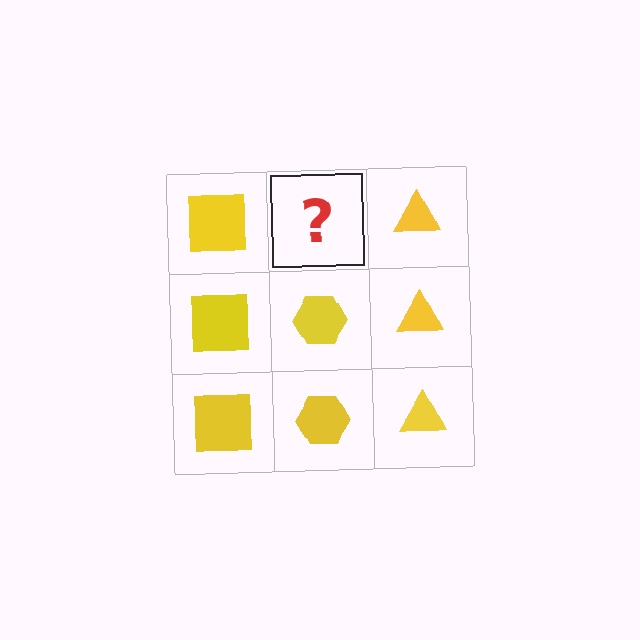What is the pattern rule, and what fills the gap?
The rule is that each column has a consistent shape. The gap should be filled with a yellow hexagon.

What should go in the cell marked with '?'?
The missing cell should contain a yellow hexagon.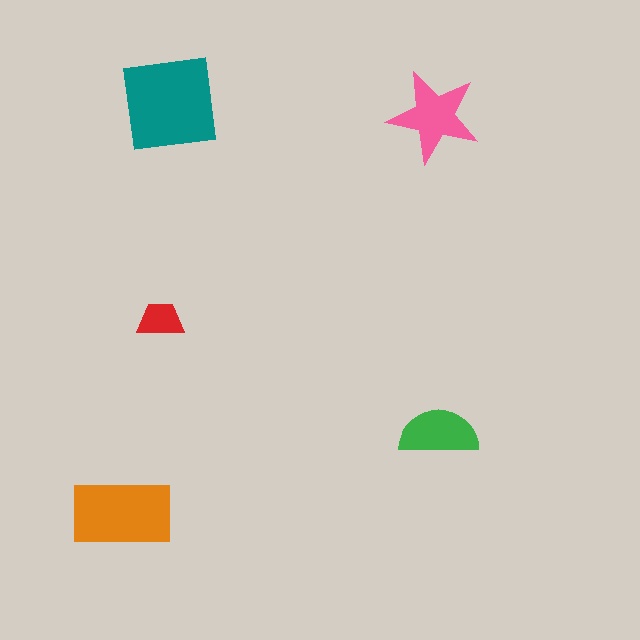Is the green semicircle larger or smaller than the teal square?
Smaller.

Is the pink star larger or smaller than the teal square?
Smaller.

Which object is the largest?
The teal square.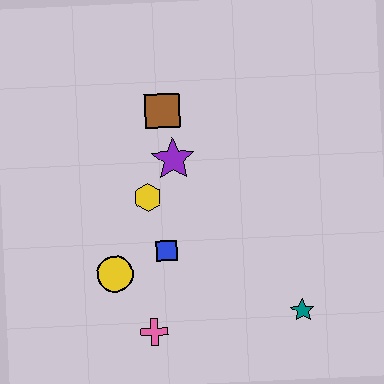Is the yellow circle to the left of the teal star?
Yes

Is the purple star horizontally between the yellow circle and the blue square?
No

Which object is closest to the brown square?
The purple star is closest to the brown square.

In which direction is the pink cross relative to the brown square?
The pink cross is below the brown square.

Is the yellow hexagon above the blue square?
Yes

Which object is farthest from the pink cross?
The brown square is farthest from the pink cross.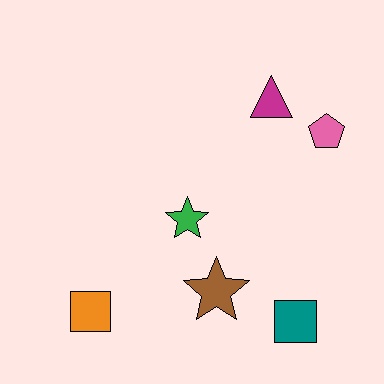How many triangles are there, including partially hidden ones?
There is 1 triangle.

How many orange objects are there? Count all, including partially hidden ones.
There is 1 orange object.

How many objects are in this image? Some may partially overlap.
There are 6 objects.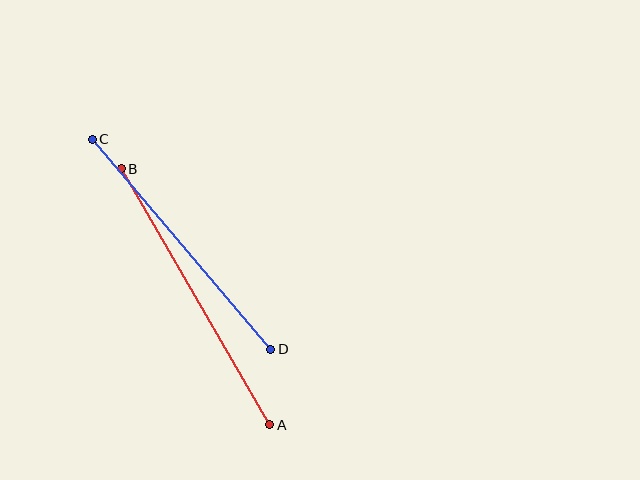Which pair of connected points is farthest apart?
Points A and B are farthest apart.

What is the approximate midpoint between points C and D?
The midpoint is at approximately (181, 244) pixels.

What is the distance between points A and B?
The distance is approximately 296 pixels.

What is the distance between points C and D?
The distance is approximately 276 pixels.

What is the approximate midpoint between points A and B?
The midpoint is at approximately (195, 297) pixels.